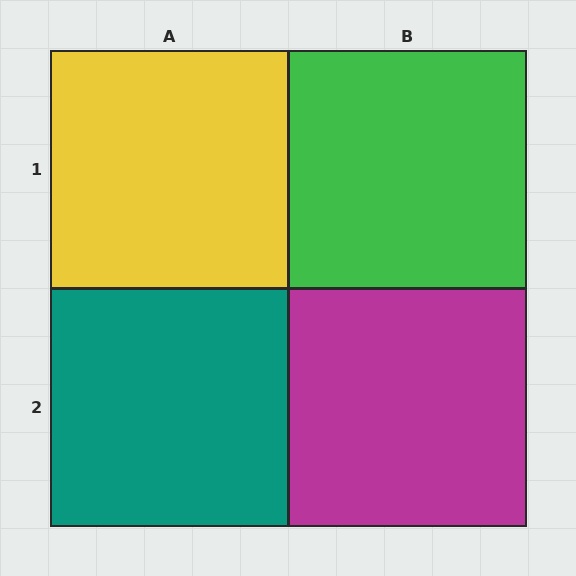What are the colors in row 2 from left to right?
Teal, magenta.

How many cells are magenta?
1 cell is magenta.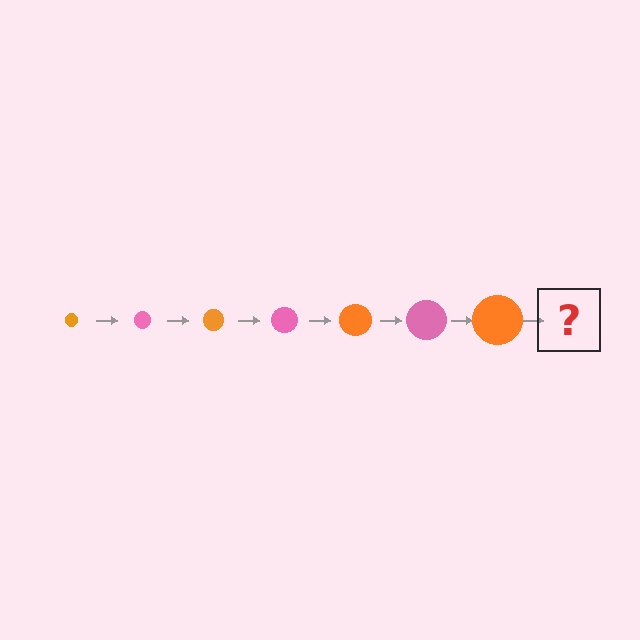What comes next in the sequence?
The next element should be a pink circle, larger than the previous one.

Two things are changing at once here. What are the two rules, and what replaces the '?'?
The two rules are that the circle grows larger each step and the color cycles through orange and pink. The '?' should be a pink circle, larger than the previous one.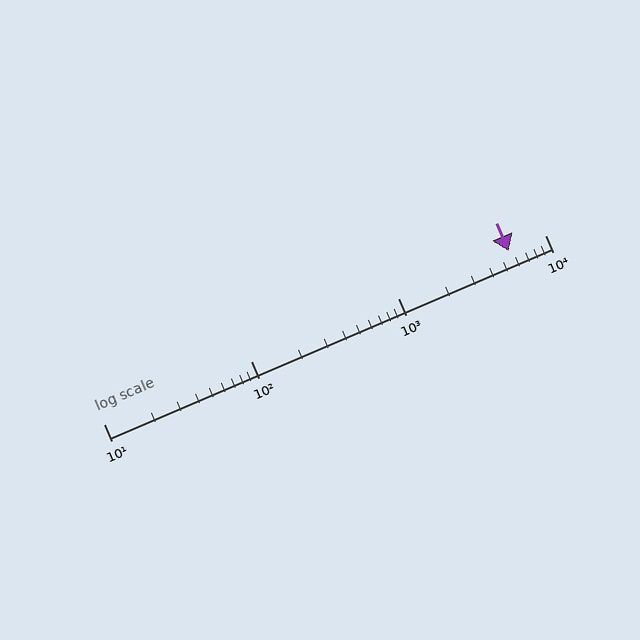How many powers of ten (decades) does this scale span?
The scale spans 3 decades, from 10 to 10000.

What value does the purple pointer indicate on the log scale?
The pointer indicates approximately 5700.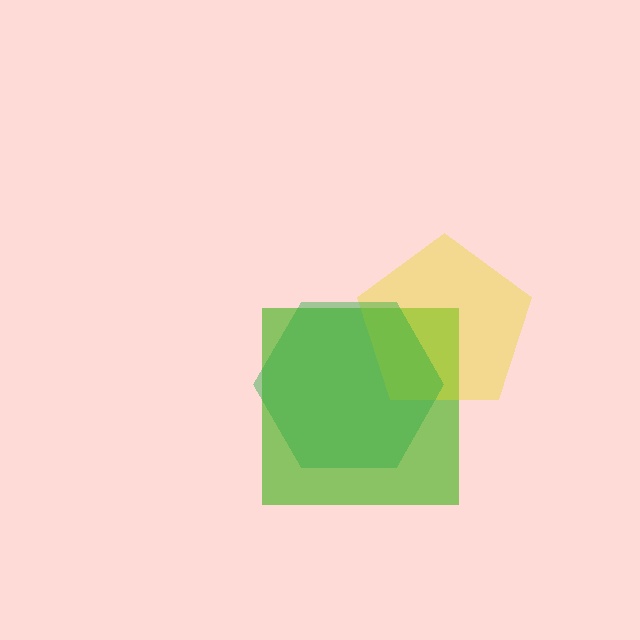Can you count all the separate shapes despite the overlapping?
Yes, there are 3 separate shapes.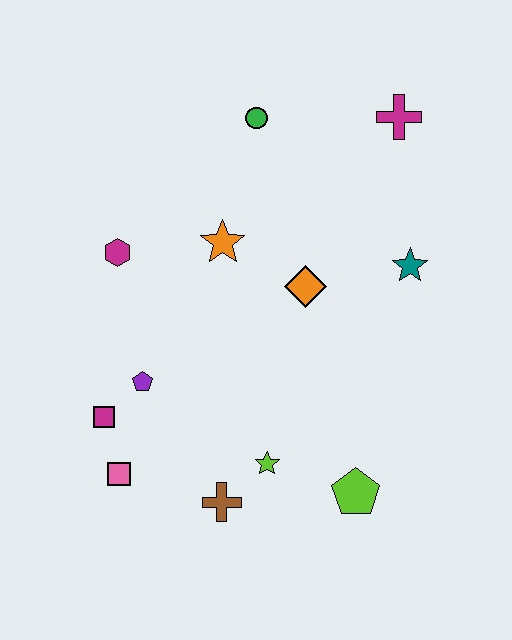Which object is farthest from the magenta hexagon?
The lime pentagon is farthest from the magenta hexagon.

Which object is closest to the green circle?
The orange star is closest to the green circle.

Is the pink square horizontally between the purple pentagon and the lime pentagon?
No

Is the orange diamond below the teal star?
Yes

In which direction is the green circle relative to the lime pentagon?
The green circle is above the lime pentagon.